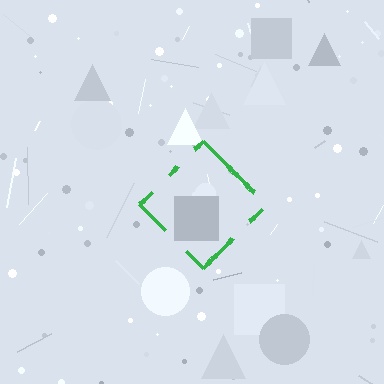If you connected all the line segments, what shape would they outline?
They would outline a diamond.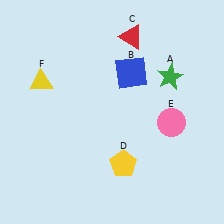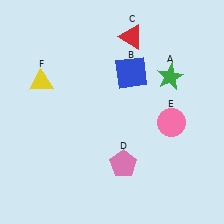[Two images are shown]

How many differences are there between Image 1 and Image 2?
There is 1 difference between the two images.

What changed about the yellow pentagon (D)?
In Image 1, D is yellow. In Image 2, it changed to pink.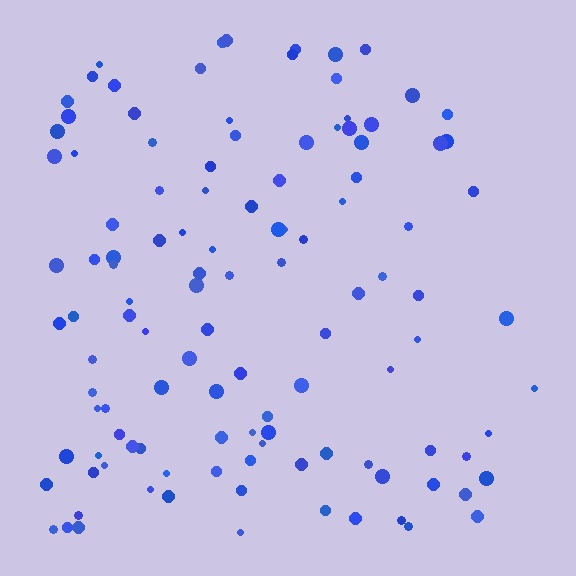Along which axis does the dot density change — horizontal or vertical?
Horizontal.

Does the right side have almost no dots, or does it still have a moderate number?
Still a moderate number, just noticeably fewer than the left.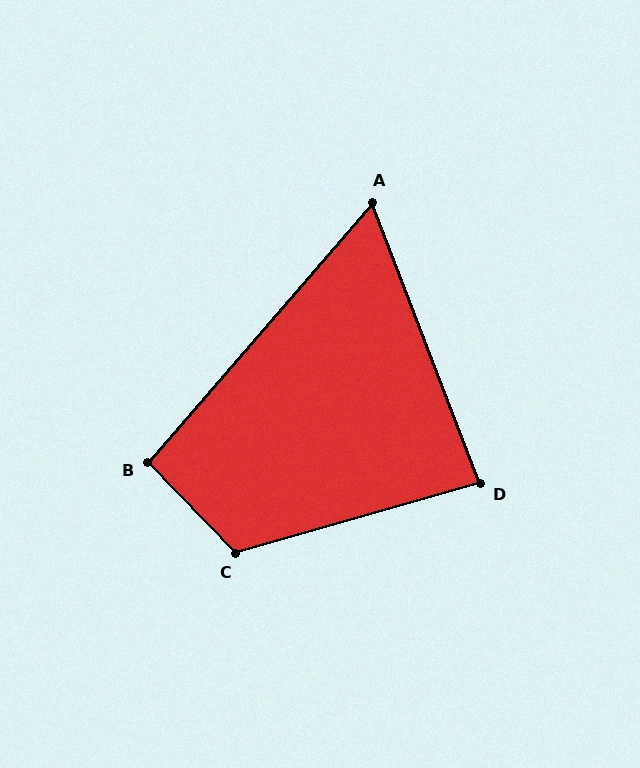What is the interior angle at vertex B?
Approximately 95 degrees (obtuse).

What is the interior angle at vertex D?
Approximately 85 degrees (acute).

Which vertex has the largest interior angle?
C, at approximately 118 degrees.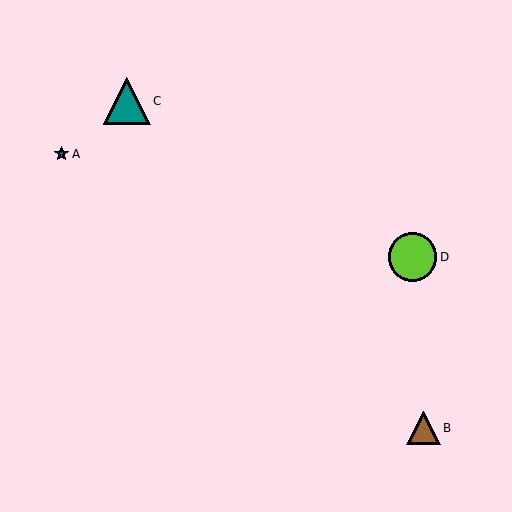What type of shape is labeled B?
Shape B is a brown triangle.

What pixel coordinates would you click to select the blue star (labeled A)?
Click at (62, 154) to select the blue star A.